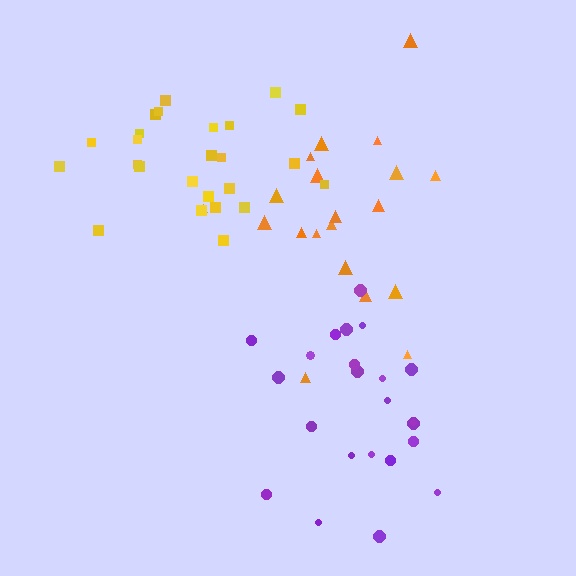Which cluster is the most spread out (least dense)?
Purple.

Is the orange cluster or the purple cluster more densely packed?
Orange.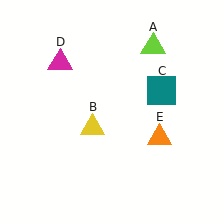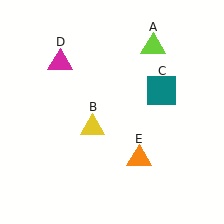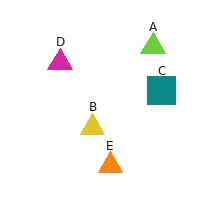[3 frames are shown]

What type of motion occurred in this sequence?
The orange triangle (object E) rotated clockwise around the center of the scene.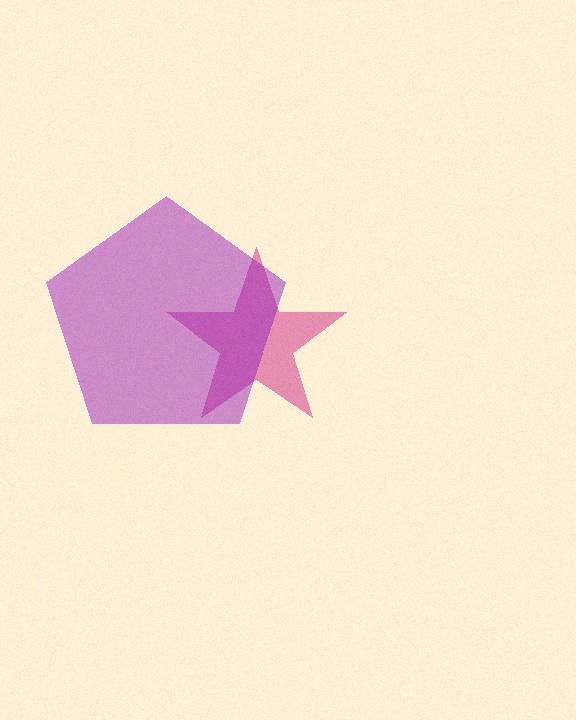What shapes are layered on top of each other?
The layered shapes are: a pink star, a purple pentagon.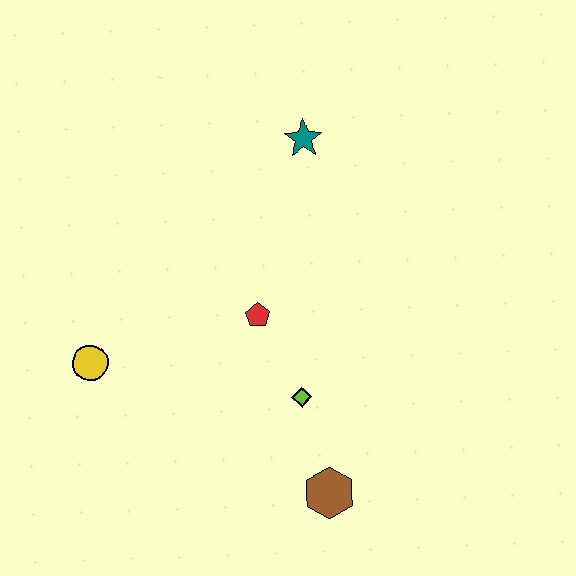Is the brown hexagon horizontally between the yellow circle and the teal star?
No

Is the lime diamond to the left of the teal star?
Yes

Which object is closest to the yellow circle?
The red pentagon is closest to the yellow circle.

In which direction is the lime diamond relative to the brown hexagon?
The lime diamond is above the brown hexagon.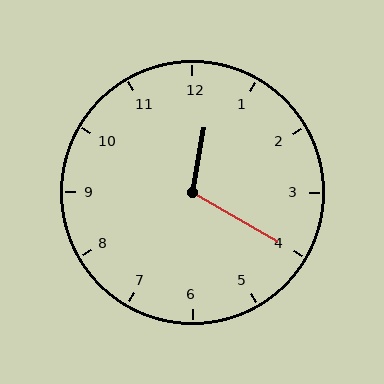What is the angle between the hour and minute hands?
Approximately 110 degrees.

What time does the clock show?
12:20.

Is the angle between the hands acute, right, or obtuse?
It is obtuse.